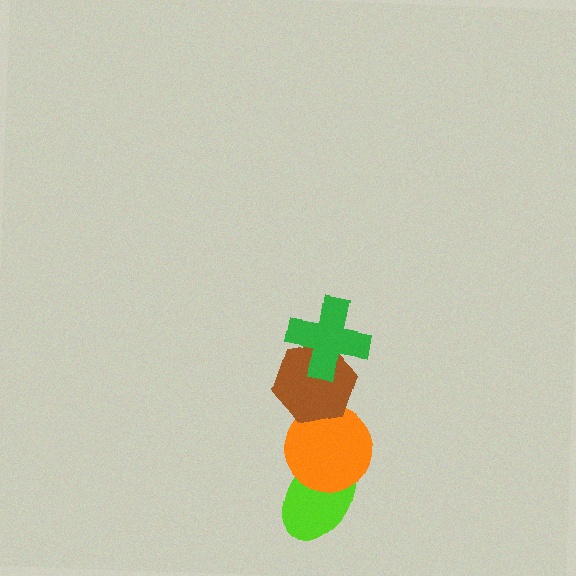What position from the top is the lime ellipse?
The lime ellipse is 4th from the top.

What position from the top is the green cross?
The green cross is 1st from the top.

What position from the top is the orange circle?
The orange circle is 3rd from the top.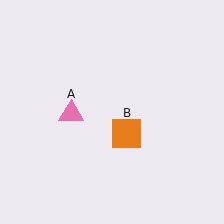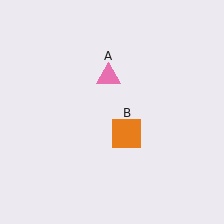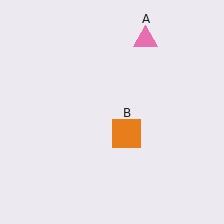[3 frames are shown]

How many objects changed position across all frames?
1 object changed position: pink triangle (object A).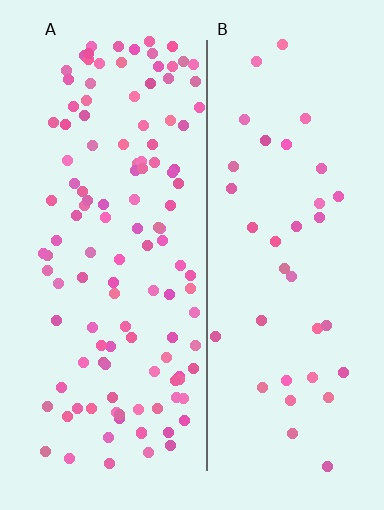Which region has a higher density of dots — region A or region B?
A (the left).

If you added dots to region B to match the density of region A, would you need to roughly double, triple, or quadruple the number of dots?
Approximately triple.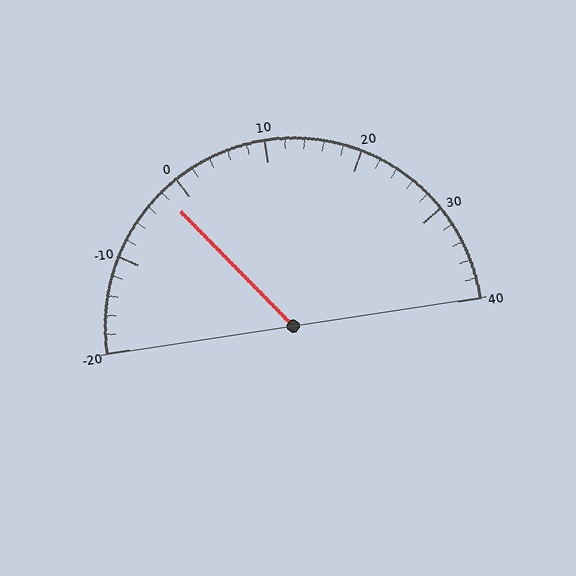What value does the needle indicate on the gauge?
The needle indicates approximately -2.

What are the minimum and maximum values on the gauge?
The gauge ranges from -20 to 40.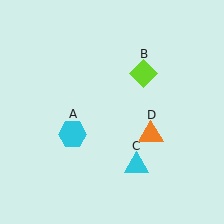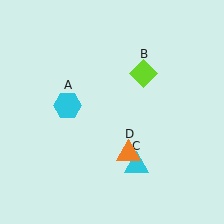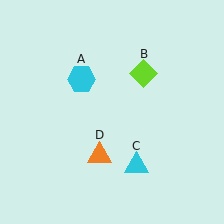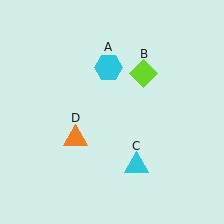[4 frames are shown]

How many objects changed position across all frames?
2 objects changed position: cyan hexagon (object A), orange triangle (object D).